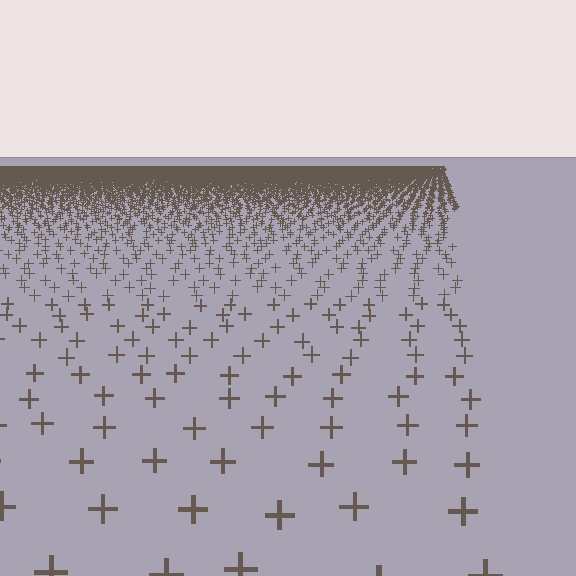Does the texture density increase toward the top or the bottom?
Density increases toward the top.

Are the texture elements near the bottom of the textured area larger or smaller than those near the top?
Larger. Near the bottom, elements are closer to the viewer and appear at a bigger on-screen size.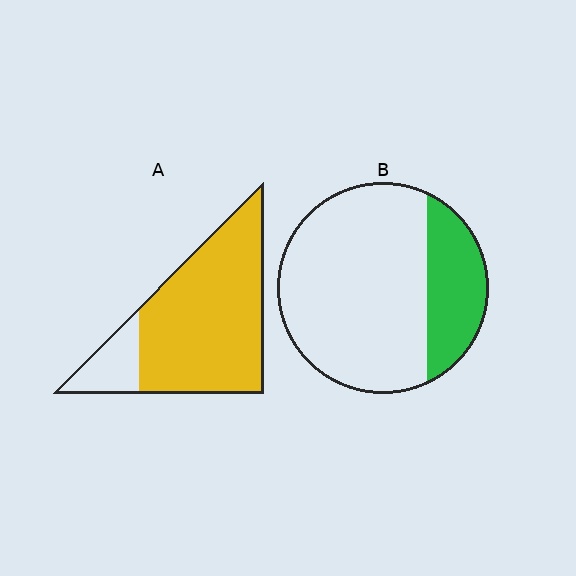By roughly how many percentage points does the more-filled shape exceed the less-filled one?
By roughly 60 percentage points (A over B).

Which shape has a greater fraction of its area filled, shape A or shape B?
Shape A.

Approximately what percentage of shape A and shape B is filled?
A is approximately 85% and B is approximately 25%.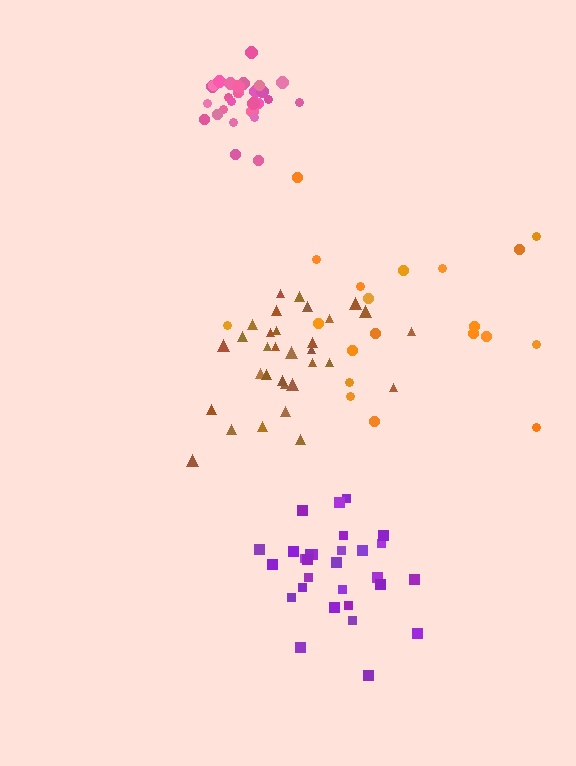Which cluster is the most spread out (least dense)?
Orange.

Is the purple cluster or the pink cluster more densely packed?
Pink.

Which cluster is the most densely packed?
Pink.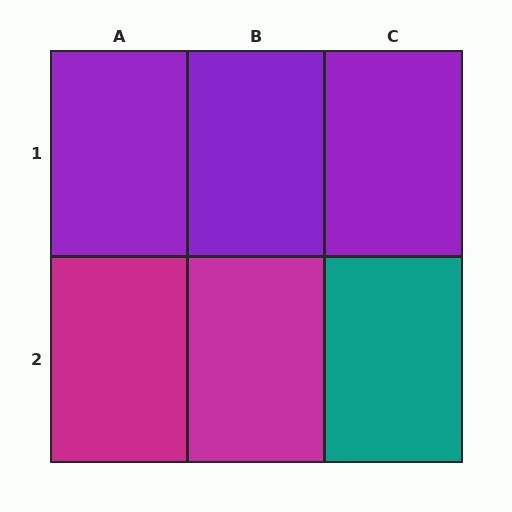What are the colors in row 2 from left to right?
Magenta, magenta, teal.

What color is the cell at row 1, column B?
Purple.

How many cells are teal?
1 cell is teal.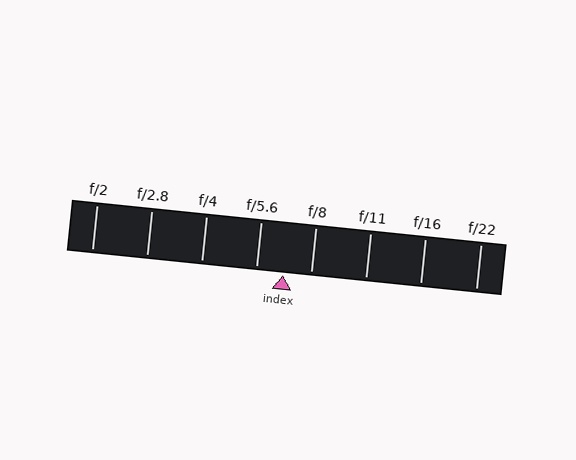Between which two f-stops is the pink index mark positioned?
The index mark is between f/5.6 and f/8.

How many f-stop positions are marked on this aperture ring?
There are 8 f-stop positions marked.